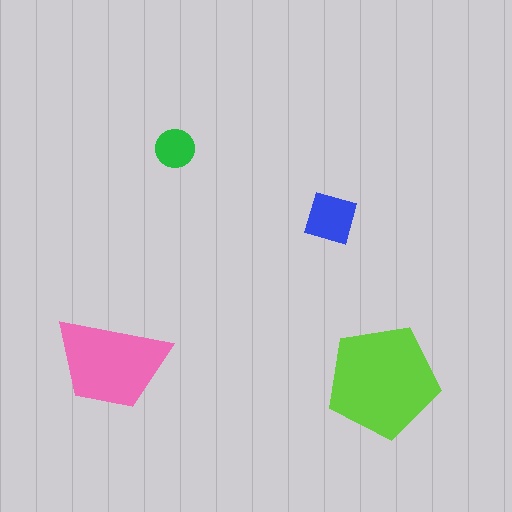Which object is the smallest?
The green circle.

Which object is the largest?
The lime pentagon.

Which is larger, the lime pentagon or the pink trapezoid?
The lime pentagon.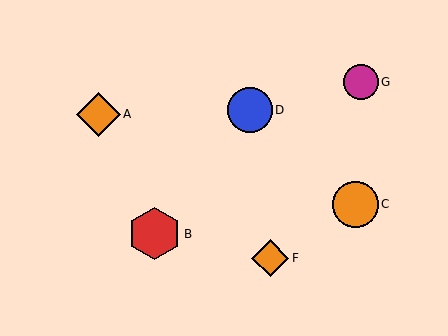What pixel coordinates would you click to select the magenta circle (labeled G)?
Click at (361, 82) to select the magenta circle G.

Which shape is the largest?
The red hexagon (labeled B) is the largest.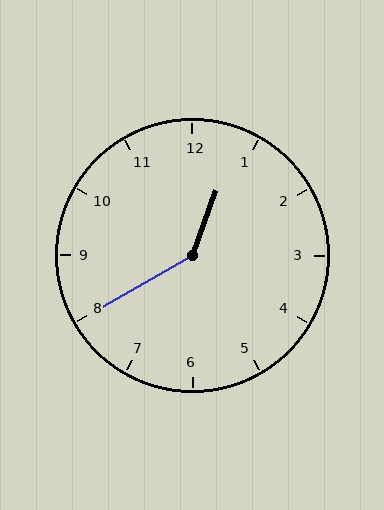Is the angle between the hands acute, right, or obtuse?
It is obtuse.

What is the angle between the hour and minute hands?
Approximately 140 degrees.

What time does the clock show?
12:40.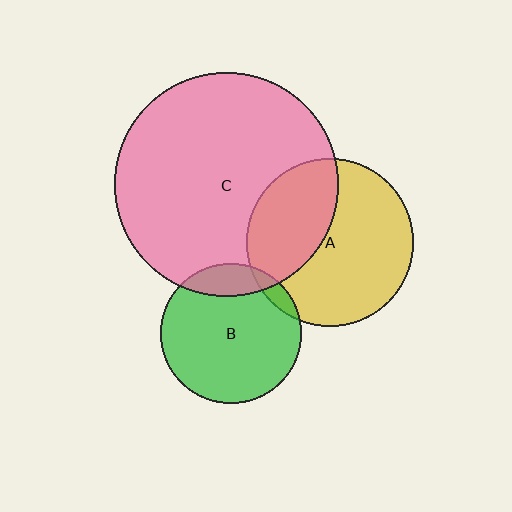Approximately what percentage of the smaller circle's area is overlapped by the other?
Approximately 35%.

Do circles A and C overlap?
Yes.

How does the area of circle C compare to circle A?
Approximately 1.8 times.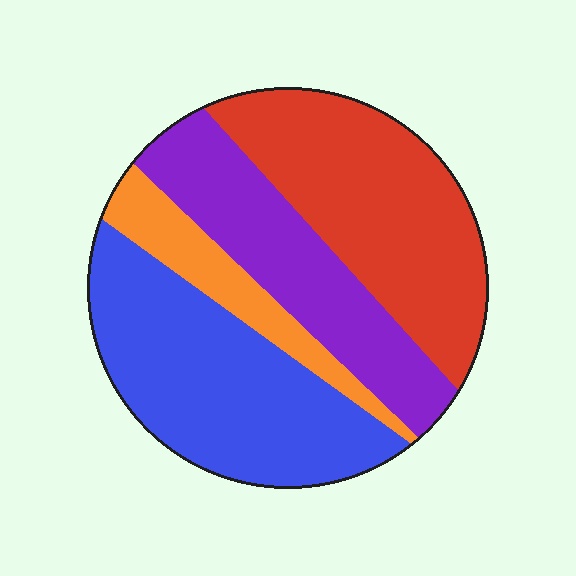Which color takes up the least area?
Orange, at roughly 10%.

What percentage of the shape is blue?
Blue covers 33% of the shape.